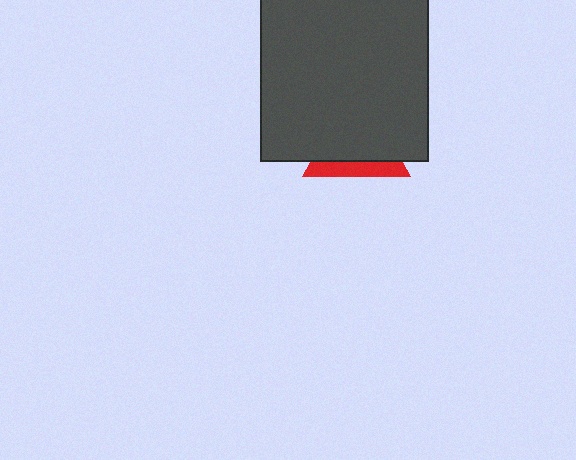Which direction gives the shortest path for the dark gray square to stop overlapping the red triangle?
Moving up gives the shortest separation.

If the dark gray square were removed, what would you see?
You would see the complete red triangle.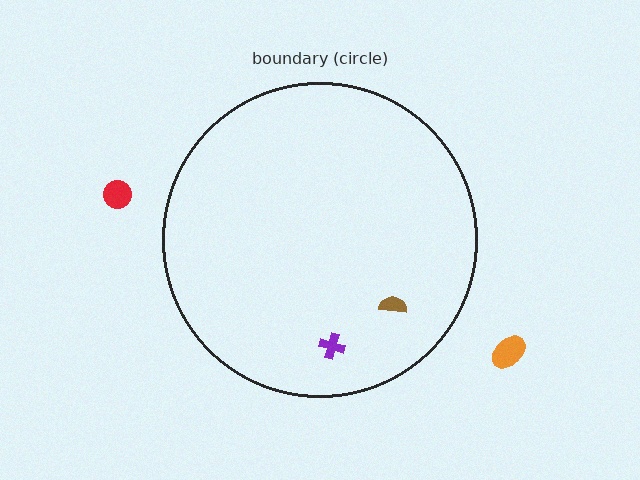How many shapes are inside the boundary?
2 inside, 2 outside.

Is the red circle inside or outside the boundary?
Outside.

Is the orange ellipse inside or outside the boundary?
Outside.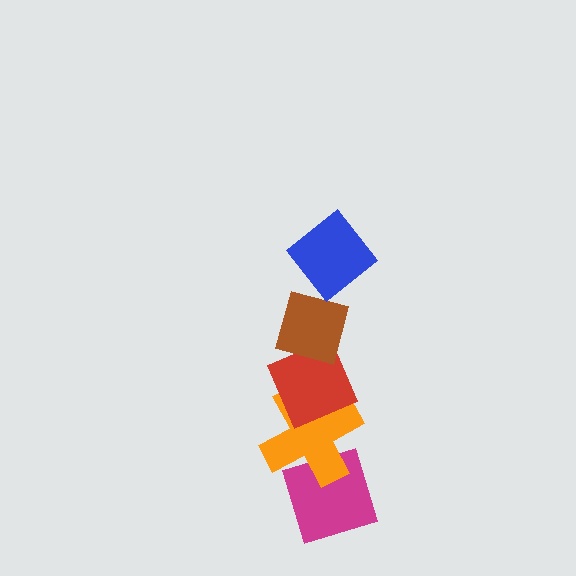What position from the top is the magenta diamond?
The magenta diamond is 5th from the top.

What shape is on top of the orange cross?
The red diamond is on top of the orange cross.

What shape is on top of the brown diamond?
The blue diamond is on top of the brown diamond.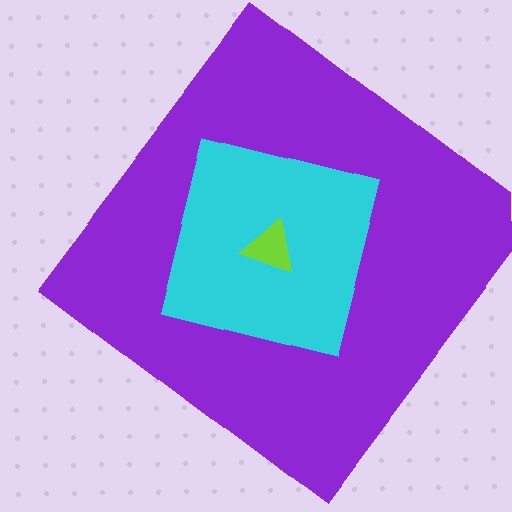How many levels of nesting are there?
3.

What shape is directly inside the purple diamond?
The cyan square.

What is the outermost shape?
The purple diamond.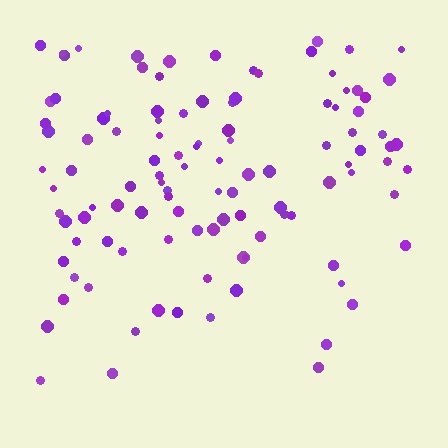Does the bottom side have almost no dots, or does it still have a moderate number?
Still a moderate number, just noticeably fewer than the top.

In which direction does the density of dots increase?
From bottom to top, with the top side densest.